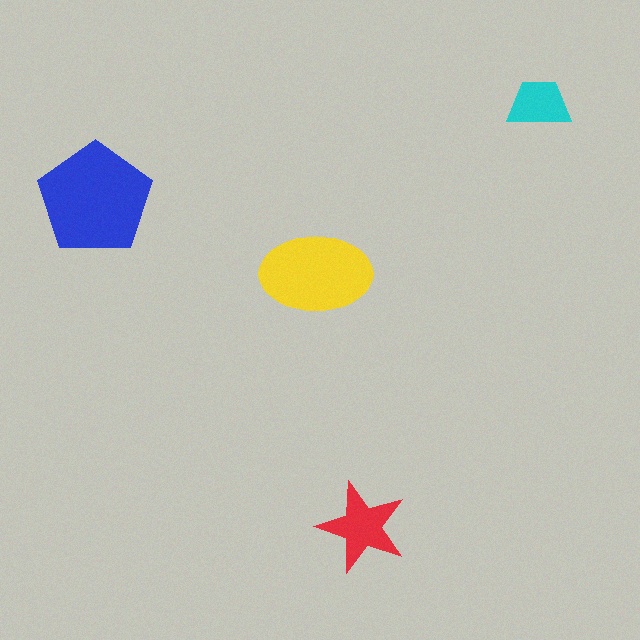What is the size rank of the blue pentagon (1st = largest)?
1st.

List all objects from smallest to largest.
The cyan trapezoid, the red star, the yellow ellipse, the blue pentagon.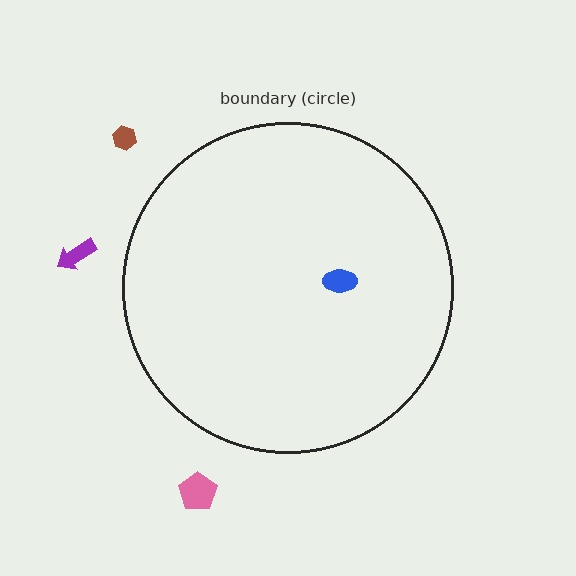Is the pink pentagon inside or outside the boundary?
Outside.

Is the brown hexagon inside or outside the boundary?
Outside.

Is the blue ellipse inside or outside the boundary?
Inside.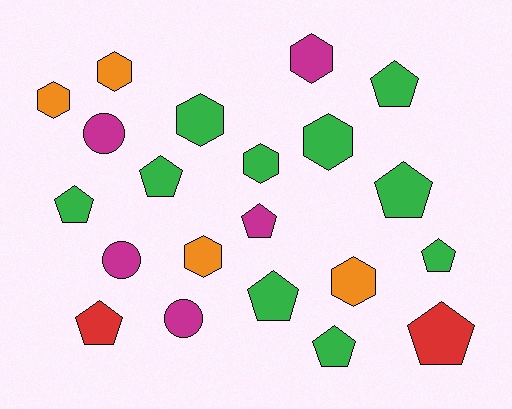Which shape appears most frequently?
Pentagon, with 10 objects.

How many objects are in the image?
There are 21 objects.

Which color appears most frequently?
Green, with 10 objects.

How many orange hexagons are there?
There are 4 orange hexagons.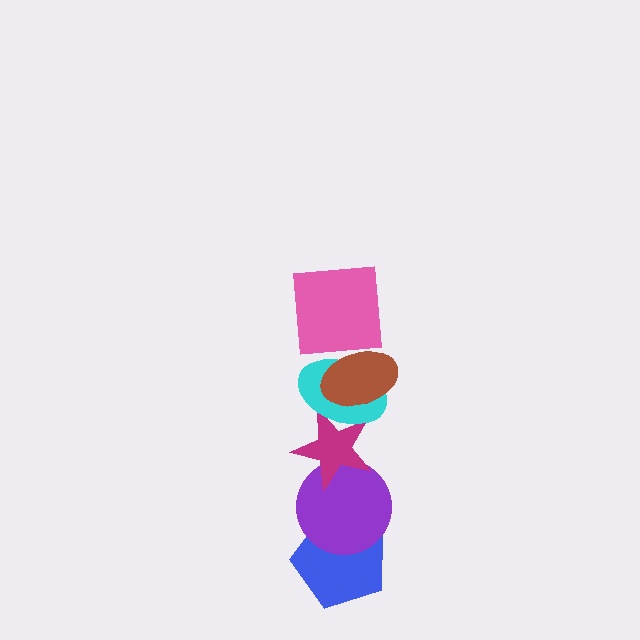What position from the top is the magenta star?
The magenta star is 4th from the top.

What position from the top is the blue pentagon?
The blue pentagon is 6th from the top.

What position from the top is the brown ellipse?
The brown ellipse is 2nd from the top.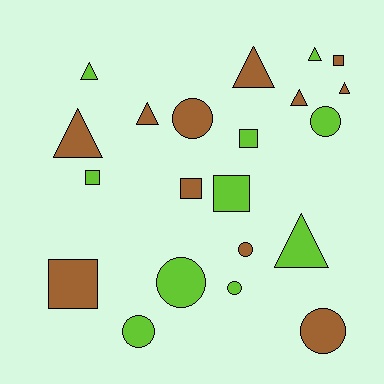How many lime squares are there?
There are 3 lime squares.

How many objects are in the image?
There are 21 objects.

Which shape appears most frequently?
Triangle, with 8 objects.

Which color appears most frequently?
Brown, with 11 objects.